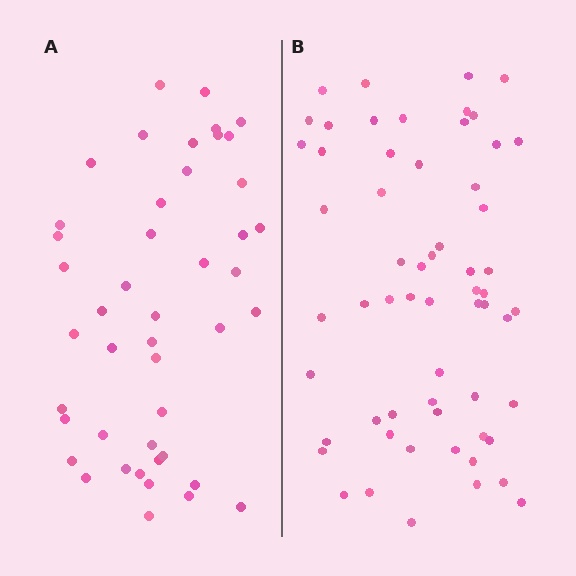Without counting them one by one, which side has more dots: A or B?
Region B (the right region) has more dots.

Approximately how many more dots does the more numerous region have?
Region B has approximately 15 more dots than region A.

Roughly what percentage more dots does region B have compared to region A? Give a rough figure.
About 35% more.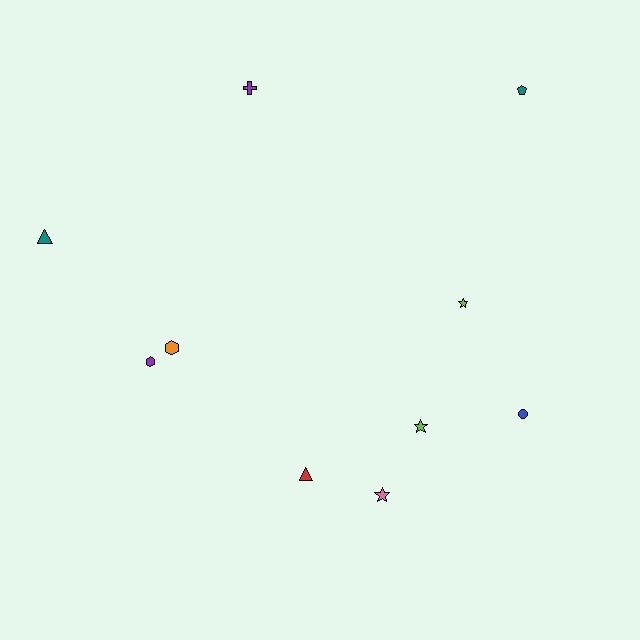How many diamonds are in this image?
There are no diamonds.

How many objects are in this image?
There are 10 objects.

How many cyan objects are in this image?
There are no cyan objects.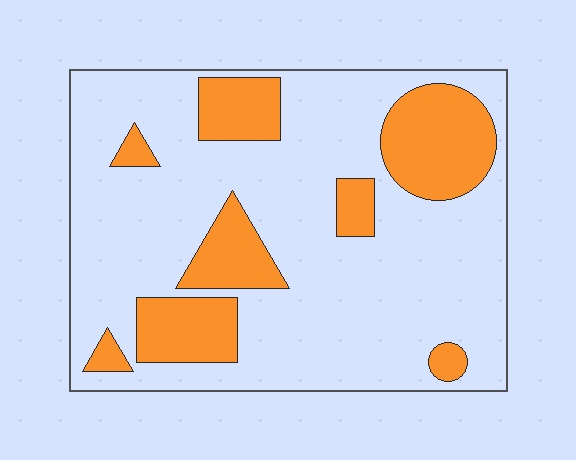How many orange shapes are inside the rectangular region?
8.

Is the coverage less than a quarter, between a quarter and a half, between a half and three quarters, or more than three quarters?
Less than a quarter.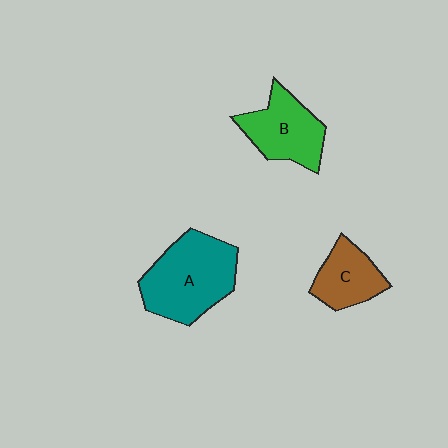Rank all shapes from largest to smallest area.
From largest to smallest: A (teal), B (green), C (brown).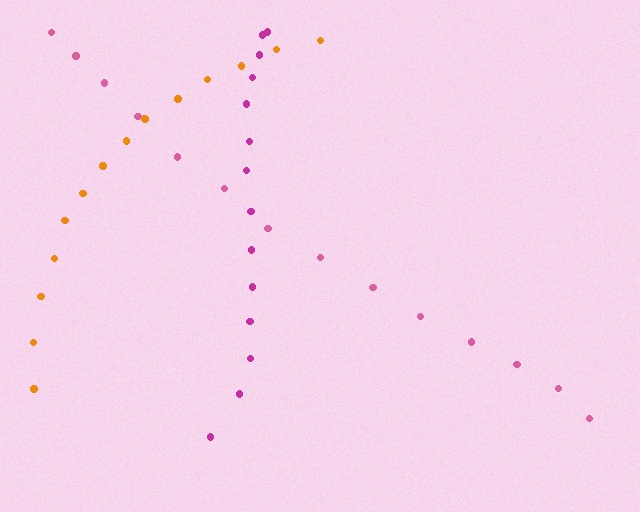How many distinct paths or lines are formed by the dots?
There are 3 distinct paths.